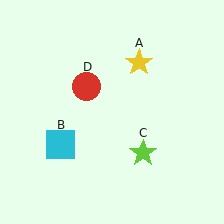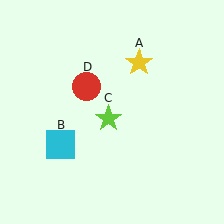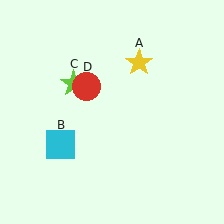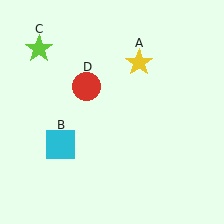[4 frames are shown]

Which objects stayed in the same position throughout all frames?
Yellow star (object A) and cyan square (object B) and red circle (object D) remained stationary.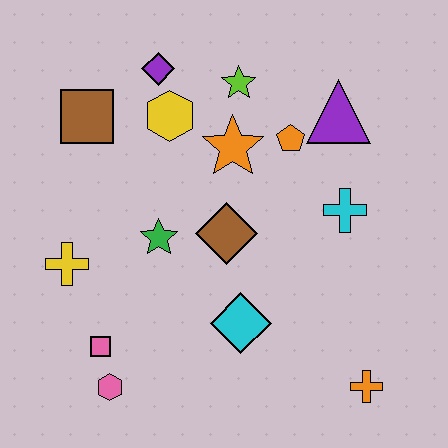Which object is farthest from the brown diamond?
The orange cross is farthest from the brown diamond.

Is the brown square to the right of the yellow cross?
Yes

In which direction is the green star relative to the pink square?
The green star is above the pink square.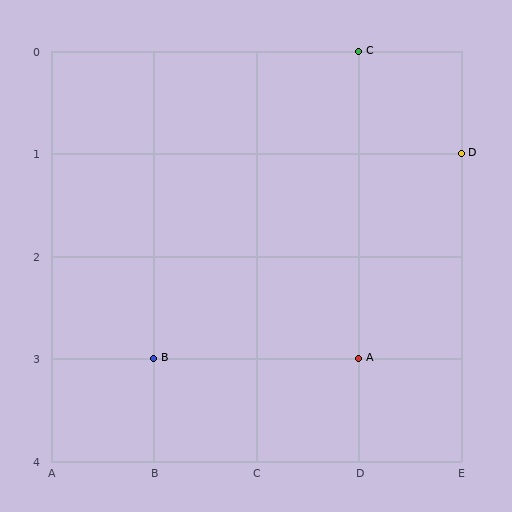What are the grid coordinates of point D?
Point D is at grid coordinates (E, 1).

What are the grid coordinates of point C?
Point C is at grid coordinates (D, 0).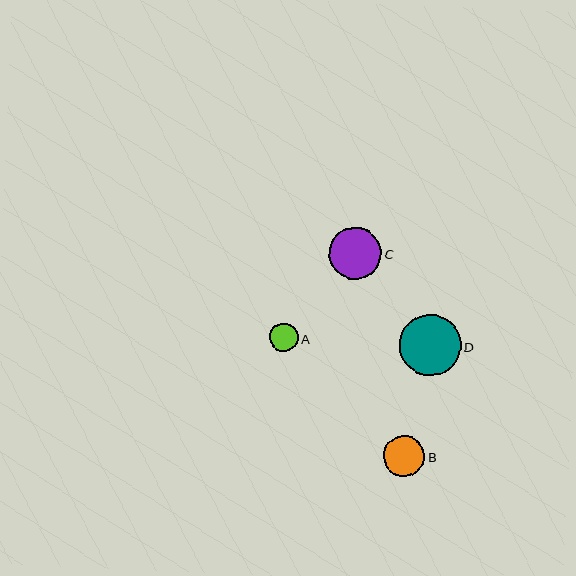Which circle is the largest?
Circle D is the largest with a size of approximately 61 pixels.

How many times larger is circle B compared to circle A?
Circle B is approximately 1.4 times the size of circle A.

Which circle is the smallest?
Circle A is the smallest with a size of approximately 29 pixels.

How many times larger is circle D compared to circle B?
Circle D is approximately 1.5 times the size of circle B.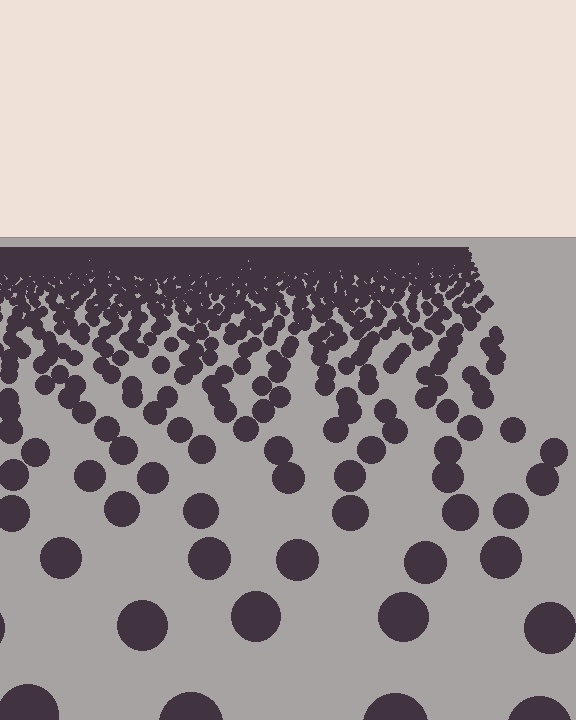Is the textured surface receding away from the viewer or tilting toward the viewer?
The surface is receding away from the viewer. Texture elements get smaller and denser toward the top.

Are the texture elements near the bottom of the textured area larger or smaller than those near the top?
Larger. Near the bottom, elements are closer to the viewer and appear at a bigger on-screen size.